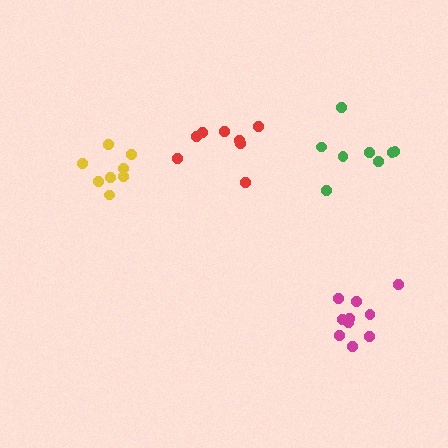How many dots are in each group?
Group 1: 8 dots, Group 2: 8 dots, Group 3: 10 dots, Group 4: 8 dots (34 total).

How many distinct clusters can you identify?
There are 4 distinct clusters.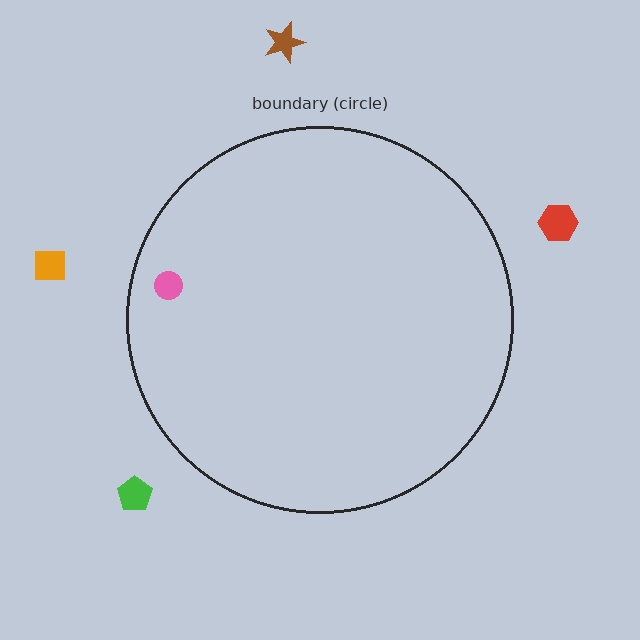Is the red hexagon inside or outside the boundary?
Outside.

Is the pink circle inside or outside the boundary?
Inside.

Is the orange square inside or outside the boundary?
Outside.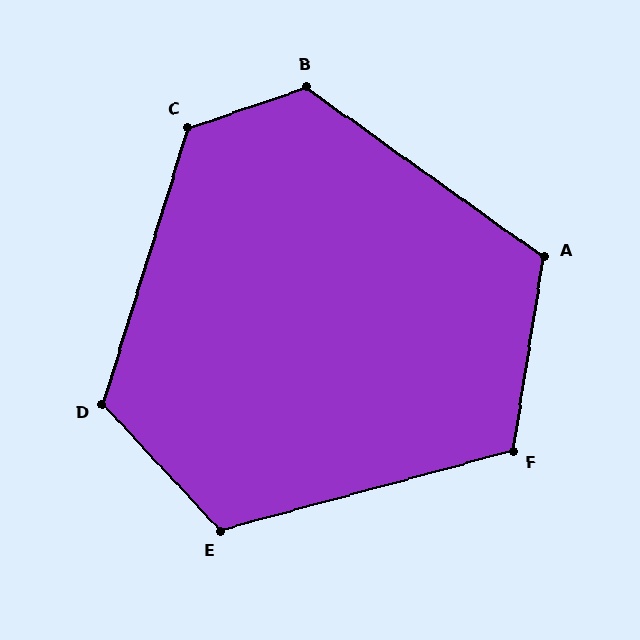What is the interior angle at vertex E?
Approximately 118 degrees (obtuse).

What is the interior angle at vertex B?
Approximately 126 degrees (obtuse).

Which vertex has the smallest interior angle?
F, at approximately 114 degrees.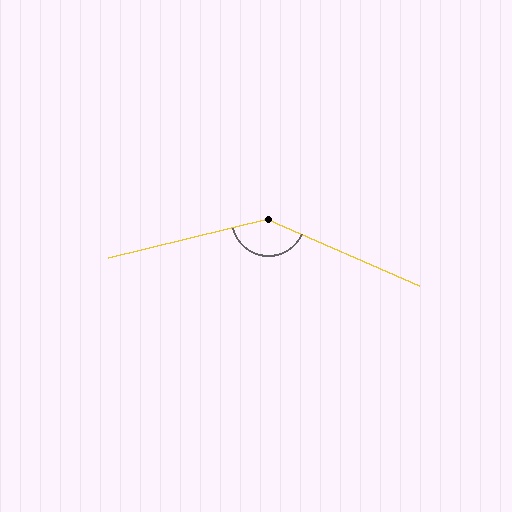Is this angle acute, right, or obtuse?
It is obtuse.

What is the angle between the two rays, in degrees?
Approximately 143 degrees.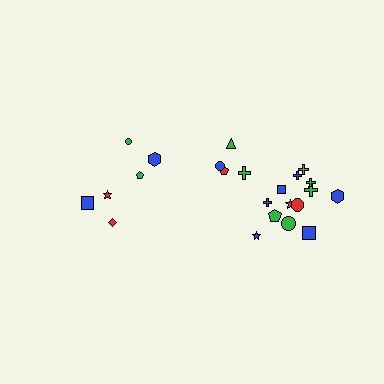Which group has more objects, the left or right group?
The right group.